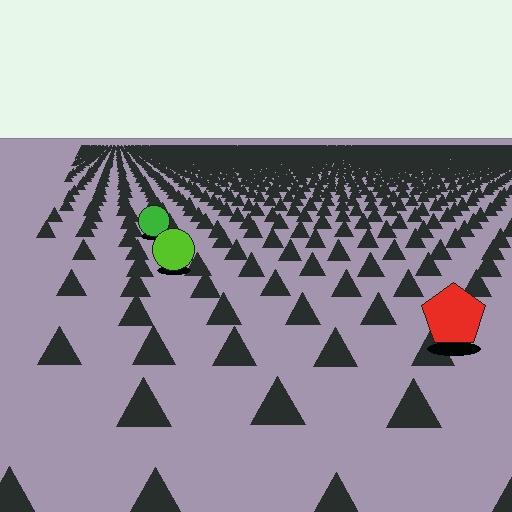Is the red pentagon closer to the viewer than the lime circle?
Yes. The red pentagon is closer — you can tell from the texture gradient: the ground texture is coarser near it.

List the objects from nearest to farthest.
From nearest to farthest: the red pentagon, the lime circle, the green circle.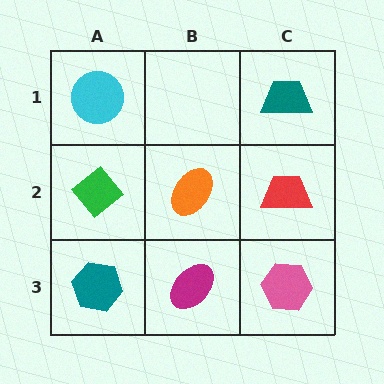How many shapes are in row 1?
2 shapes.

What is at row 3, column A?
A teal hexagon.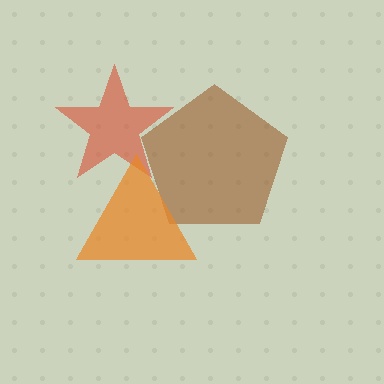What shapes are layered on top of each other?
The layered shapes are: a brown pentagon, a red star, an orange triangle.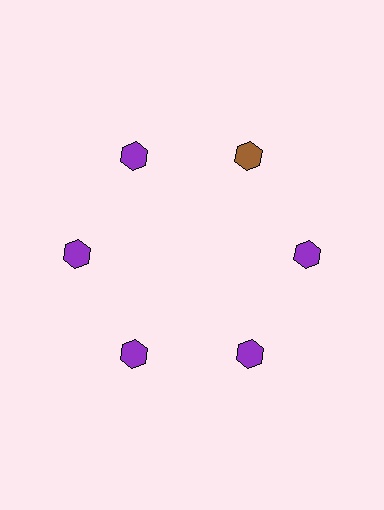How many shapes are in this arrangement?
There are 6 shapes arranged in a ring pattern.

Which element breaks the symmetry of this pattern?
The brown hexagon at roughly the 1 o'clock position breaks the symmetry. All other shapes are purple hexagons.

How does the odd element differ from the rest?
It has a different color: brown instead of purple.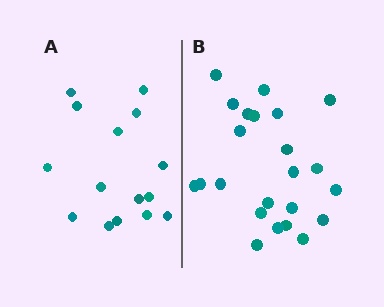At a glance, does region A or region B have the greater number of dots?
Region B (the right region) has more dots.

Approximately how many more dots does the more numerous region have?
Region B has roughly 8 or so more dots than region A.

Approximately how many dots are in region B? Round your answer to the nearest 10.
About 20 dots. (The exact count is 23, which rounds to 20.)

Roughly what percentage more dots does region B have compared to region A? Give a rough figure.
About 55% more.